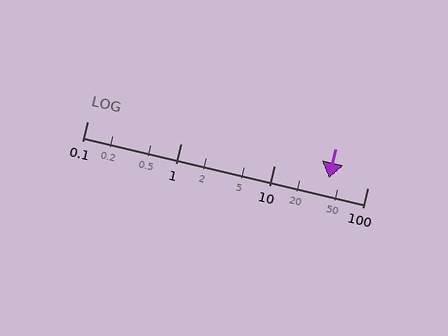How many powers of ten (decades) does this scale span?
The scale spans 3 decades, from 0.1 to 100.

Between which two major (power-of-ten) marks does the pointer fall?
The pointer is between 10 and 100.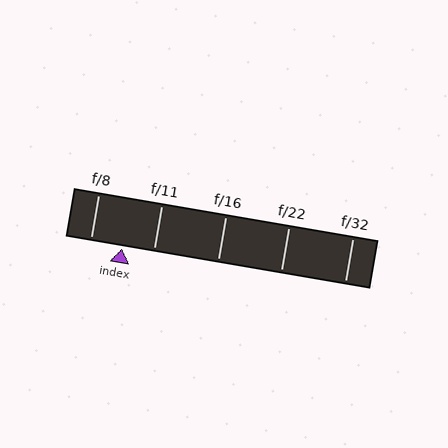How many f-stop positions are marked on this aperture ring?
There are 5 f-stop positions marked.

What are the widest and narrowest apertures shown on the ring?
The widest aperture shown is f/8 and the narrowest is f/32.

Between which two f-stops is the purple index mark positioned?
The index mark is between f/8 and f/11.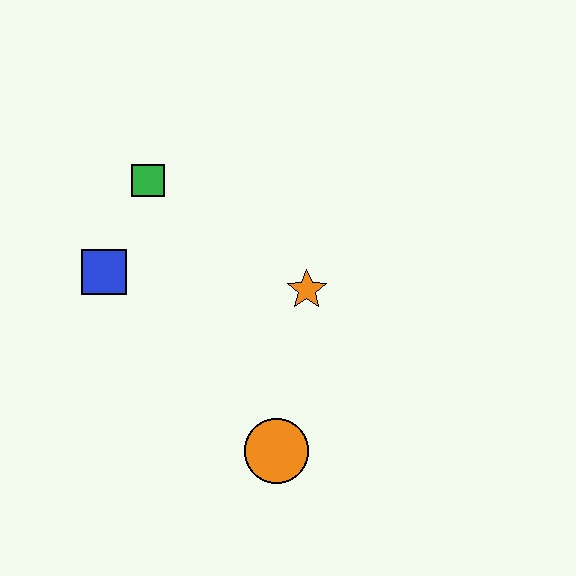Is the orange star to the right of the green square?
Yes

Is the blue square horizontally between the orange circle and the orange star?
No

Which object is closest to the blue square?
The green square is closest to the blue square.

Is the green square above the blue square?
Yes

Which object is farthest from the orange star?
The blue square is farthest from the orange star.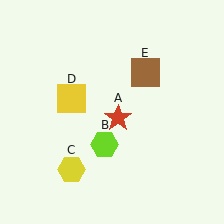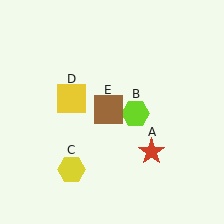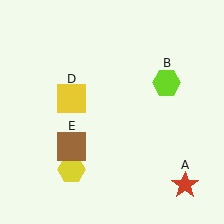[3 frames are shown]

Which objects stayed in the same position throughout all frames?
Yellow hexagon (object C) and yellow square (object D) remained stationary.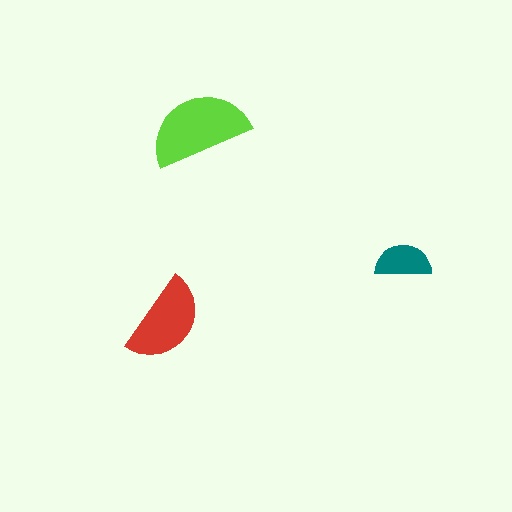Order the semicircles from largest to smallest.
the lime one, the red one, the teal one.